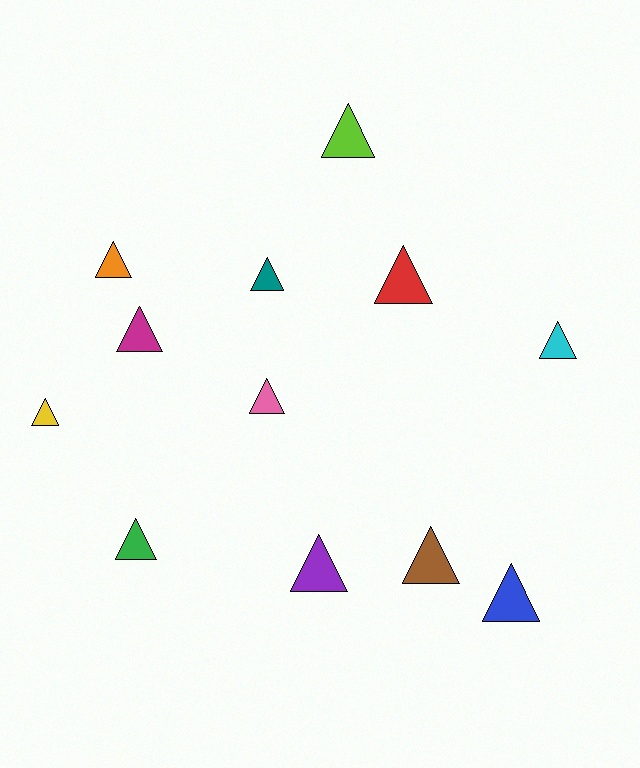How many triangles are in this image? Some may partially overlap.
There are 12 triangles.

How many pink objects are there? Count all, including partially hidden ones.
There is 1 pink object.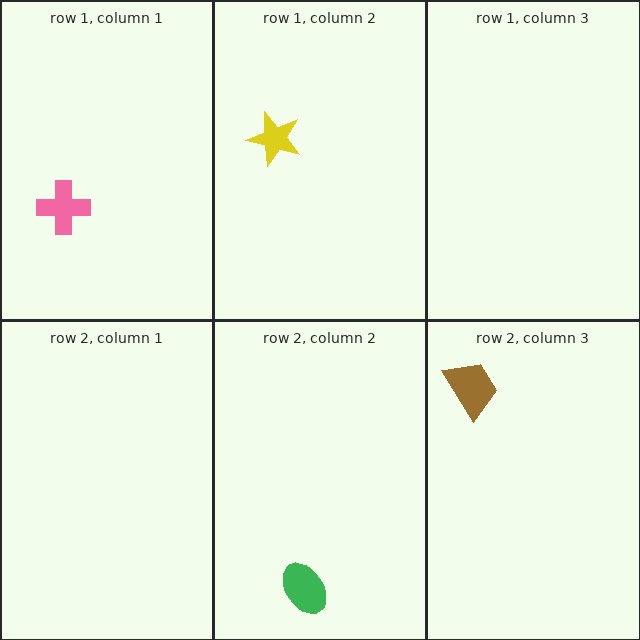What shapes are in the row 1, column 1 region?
The pink cross.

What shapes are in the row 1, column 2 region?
The yellow star.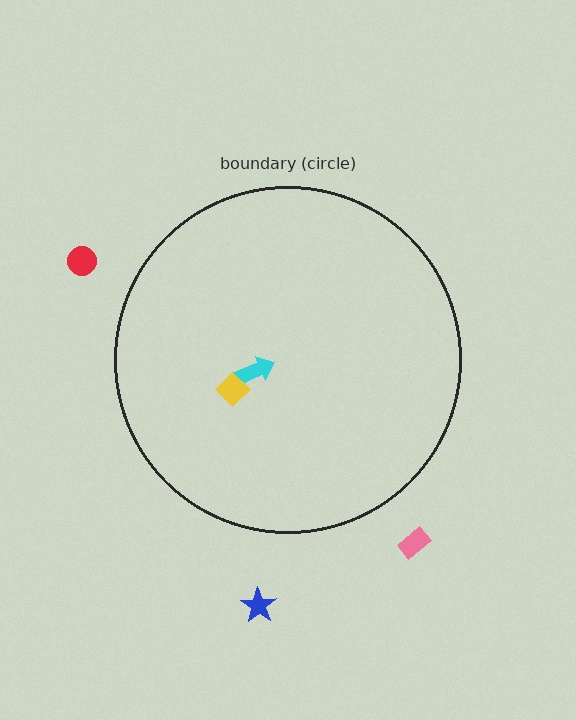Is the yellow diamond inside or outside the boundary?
Inside.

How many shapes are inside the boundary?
2 inside, 3 outside.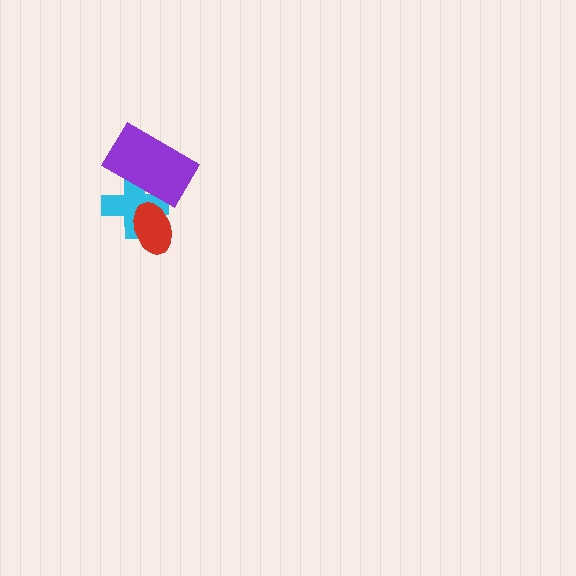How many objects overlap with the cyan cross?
2 objects overlap with the cyan cross.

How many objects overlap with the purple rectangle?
1 object overlaps with the purple rectangle.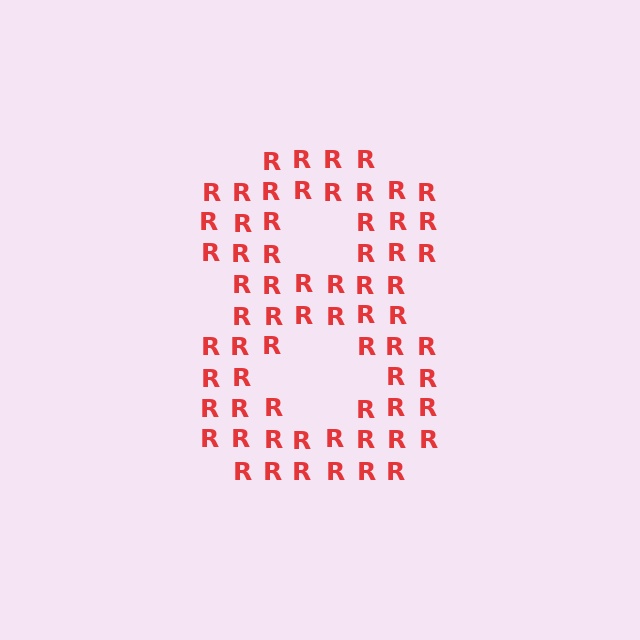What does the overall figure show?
The overall figure shows the digit 8.